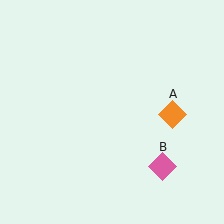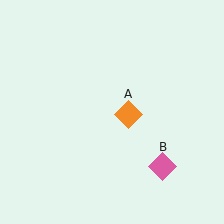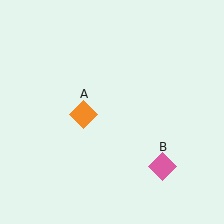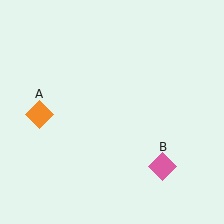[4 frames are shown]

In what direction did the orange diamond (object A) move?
The orange diamond (object A) moved left.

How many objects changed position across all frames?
1 object changed position: orange diamond (object A).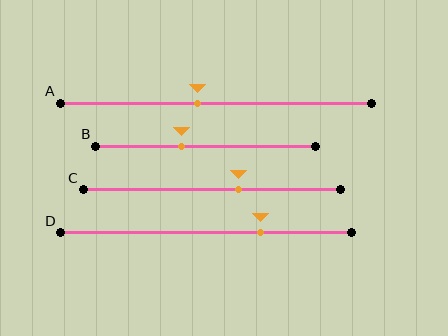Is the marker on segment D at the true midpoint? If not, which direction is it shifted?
No, the marker on segment D is shifted to the right by about 19% of the segment length.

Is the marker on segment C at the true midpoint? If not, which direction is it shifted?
No, the marker on segment C is shifted to the right by about 11% of the segment length.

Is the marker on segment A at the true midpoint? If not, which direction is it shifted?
No, the marker on segment A is shifted to the left by about 6% of the segment length.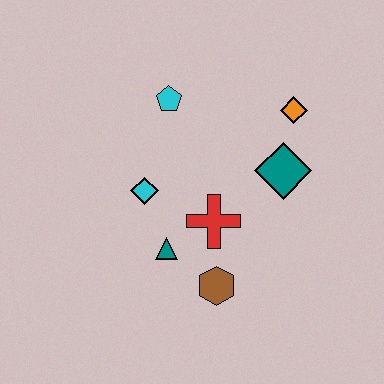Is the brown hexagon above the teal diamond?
No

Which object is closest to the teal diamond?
The orange diamond is closest to the teal diamond.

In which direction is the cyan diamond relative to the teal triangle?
The cyan diamond is above the teal triangle.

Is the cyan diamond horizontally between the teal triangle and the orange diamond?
No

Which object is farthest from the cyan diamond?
The orange diamond is farthest from the cyan diamond.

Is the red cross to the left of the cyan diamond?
No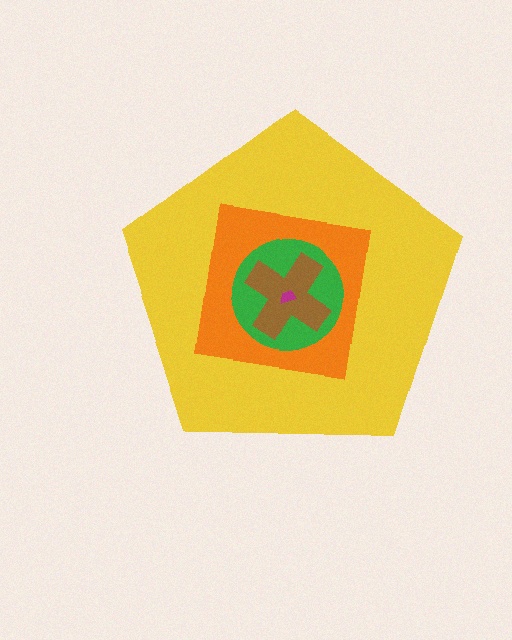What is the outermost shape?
The yellow pentagon.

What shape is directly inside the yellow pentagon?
The orange square.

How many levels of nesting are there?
5.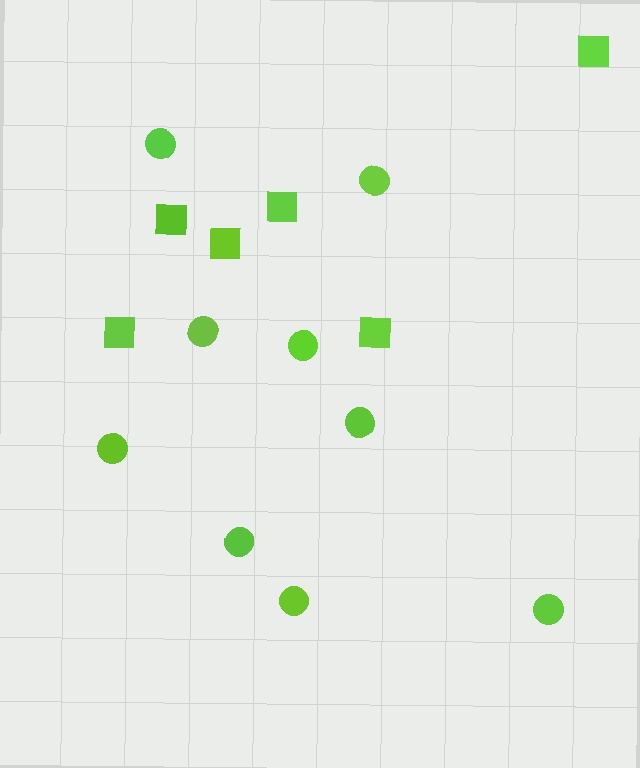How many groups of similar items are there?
There are 2 groups: one group of circles (9) and one group of squares (6).